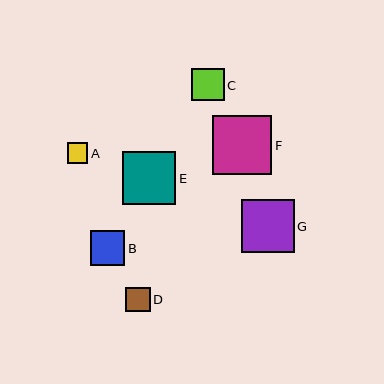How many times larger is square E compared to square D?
Square E is approximately 2.2 times the size of square D.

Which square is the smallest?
Square A is the smallest with a size of approximately 21 pixels.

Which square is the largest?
Square F is the largest with a size of approximately 59 pixels.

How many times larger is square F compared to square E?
Square F is approximately 1.1 times the size of square E.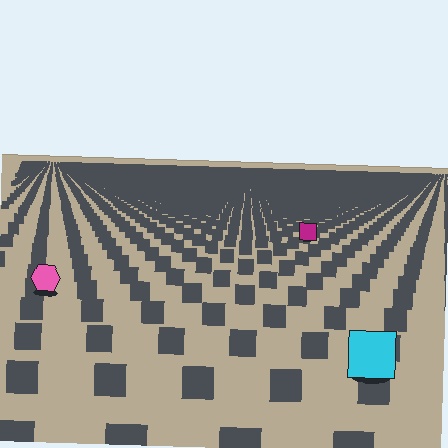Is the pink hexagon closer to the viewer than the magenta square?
Yes. The pink hexagon is closer — you can tell from the texture gradient: the ground texture is coarser near it.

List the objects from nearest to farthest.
From nearest to farthest: the cyan square, the pink hexagon, the magenta square.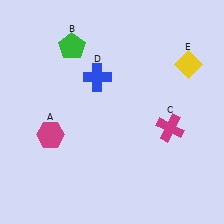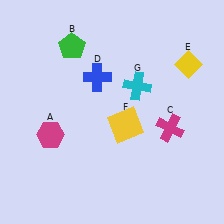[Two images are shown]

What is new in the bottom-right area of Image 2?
A yellow square (F) was added in the bottom-right area of Image 2.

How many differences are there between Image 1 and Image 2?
There are 2 differences between the two images.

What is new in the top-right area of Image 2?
A cyan cross (G) was added in the top-right area of Image 2.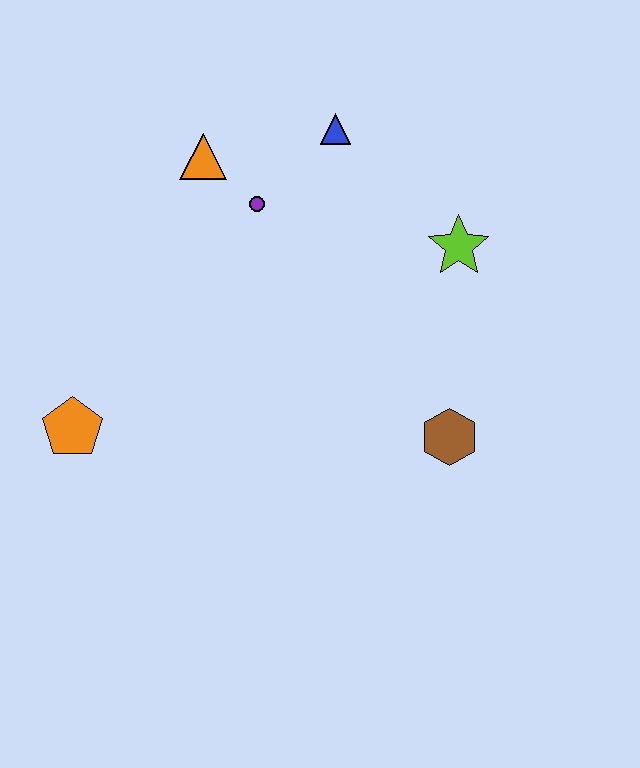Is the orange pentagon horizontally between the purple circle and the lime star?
No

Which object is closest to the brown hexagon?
The lime star is closest to the brown hexagon.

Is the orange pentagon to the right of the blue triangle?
No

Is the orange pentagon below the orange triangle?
Yes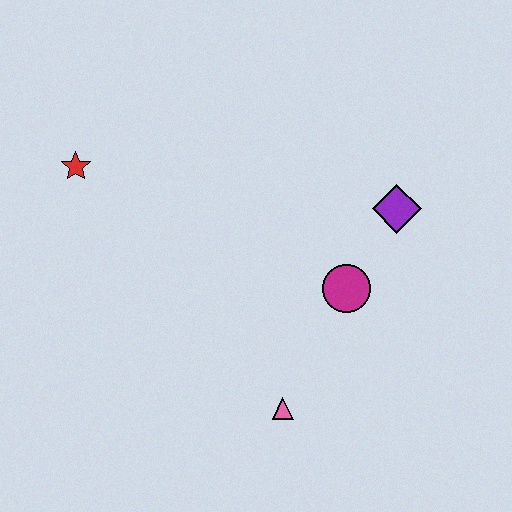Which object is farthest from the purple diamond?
The red star is farthest from the purple diamond.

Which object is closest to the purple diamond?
The magenta circle is closest to the purple diamond.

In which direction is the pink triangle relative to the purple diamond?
The pink triangle is below the purple diamond.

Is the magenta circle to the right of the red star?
Yes